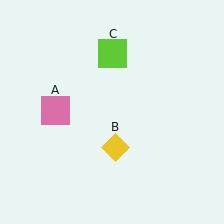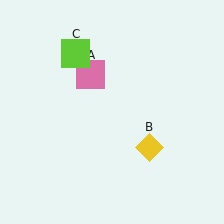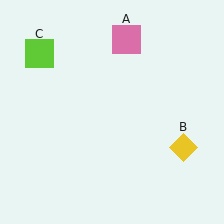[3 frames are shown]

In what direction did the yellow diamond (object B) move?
The yellow diamond (object B) moved right.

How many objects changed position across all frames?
3 objects changed position: pink square (object A), yellow diamond (object B), lime square (object C).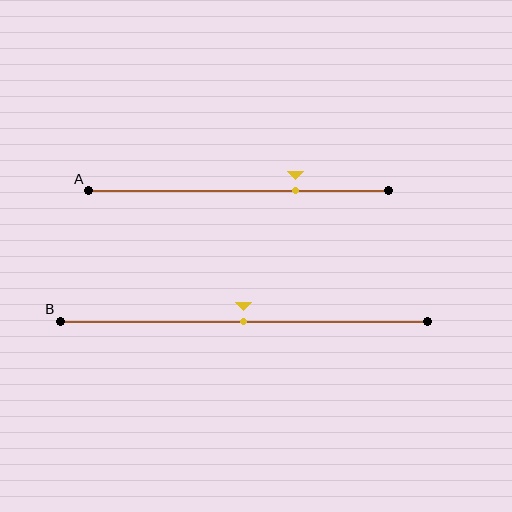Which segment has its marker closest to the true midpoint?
Segment B has its marker closest to the true midpoint.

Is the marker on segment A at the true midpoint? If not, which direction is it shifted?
No, the marker on segment A is shifted to the right by about 19% of the segment length.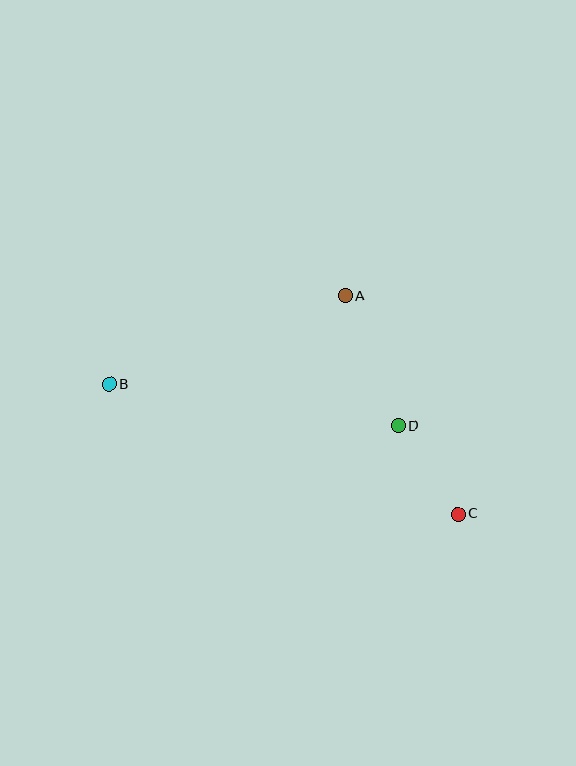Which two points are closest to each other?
Points C and D are closest to each other.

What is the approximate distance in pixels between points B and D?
The distance between B and D is approximately 292 pixels.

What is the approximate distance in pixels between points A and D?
The distance between A and D is approximately 140 pixels.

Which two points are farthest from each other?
Points B and C are farthest from each other.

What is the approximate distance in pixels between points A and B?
The distance between A and B is approximately 253 pixels.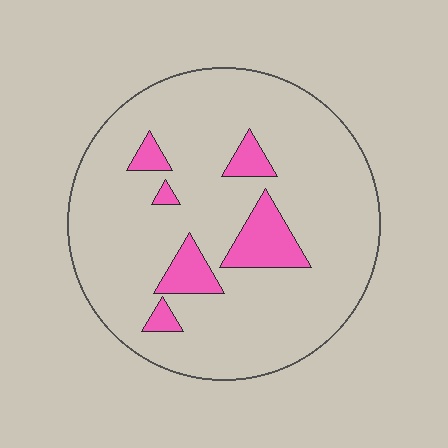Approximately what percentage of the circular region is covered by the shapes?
Approximately 10%.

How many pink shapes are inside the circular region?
6.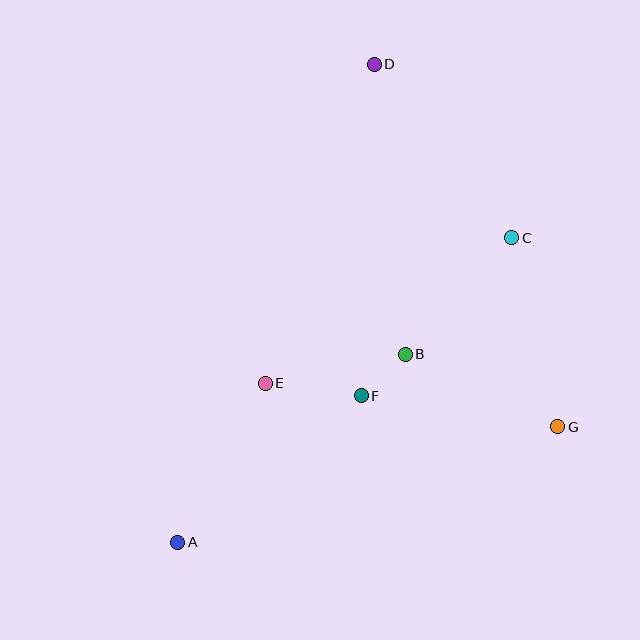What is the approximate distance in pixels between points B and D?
The distance between B and D is approximately 292 pixels.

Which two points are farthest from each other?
Points A and D are farthest from each other.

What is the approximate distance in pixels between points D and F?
The distance between D and F is approximately 332 pixels.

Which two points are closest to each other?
Points B and F are closest to each other.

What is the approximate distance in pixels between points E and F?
The distance between E and F is approximately 97 pixels.